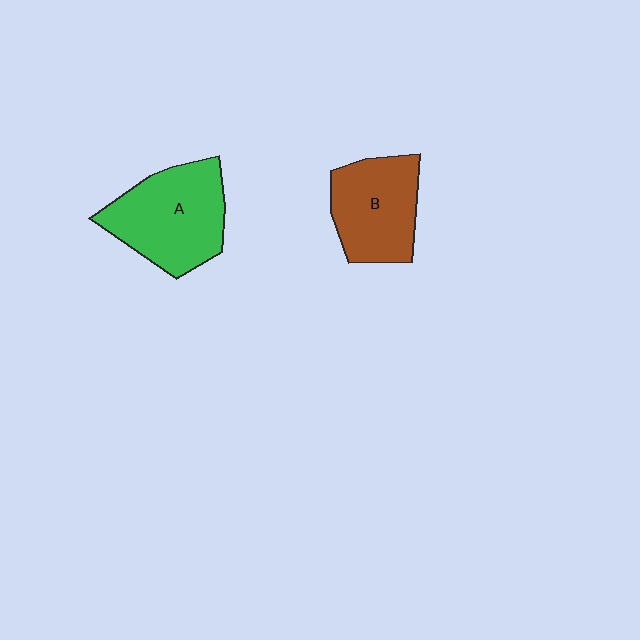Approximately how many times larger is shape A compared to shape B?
Approximately 1.2 times.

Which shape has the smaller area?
Shape B (brown).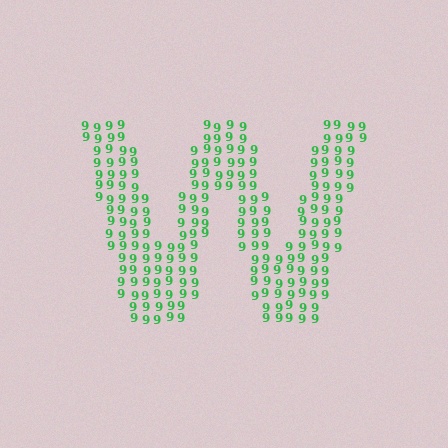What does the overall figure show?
The overall figure shows the letter W.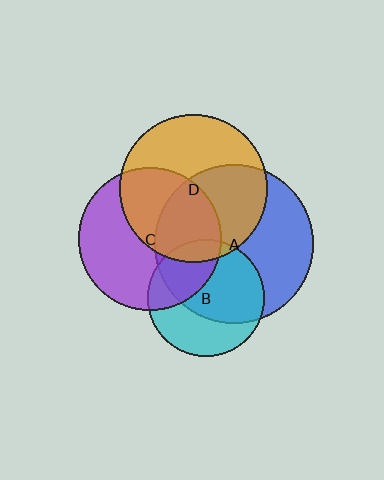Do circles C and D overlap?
Yes.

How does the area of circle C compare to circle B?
Approximately 1.5 times.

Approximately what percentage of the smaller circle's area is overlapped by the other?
Approximately 45%.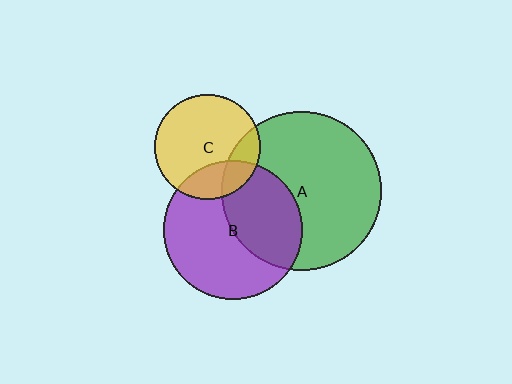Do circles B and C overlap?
Yes.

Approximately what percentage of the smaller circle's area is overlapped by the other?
Approximately 25%.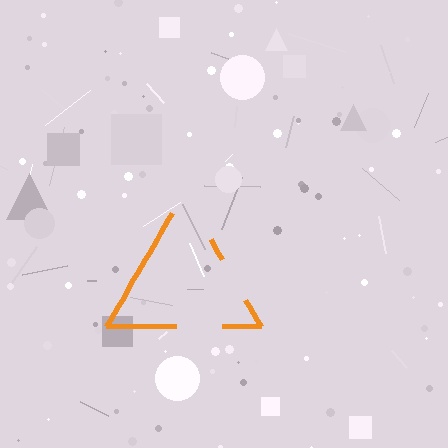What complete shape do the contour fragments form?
The contour fragments form a triangle.